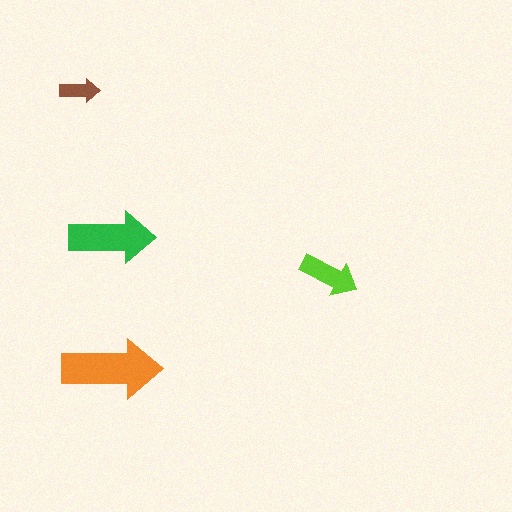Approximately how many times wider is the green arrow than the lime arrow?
About 1.5 times wider.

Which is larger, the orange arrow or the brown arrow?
The orange one.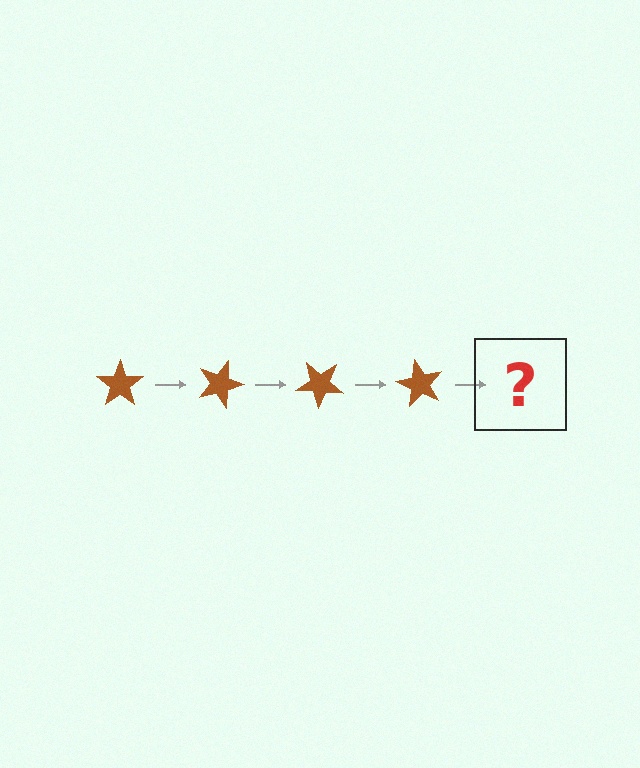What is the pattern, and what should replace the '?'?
The pattern is that the star rotates 20 degrees each step. The '?' should be a brown star rotated 80 degrees.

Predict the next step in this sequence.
The next step is a brown star rotated 80 degrees.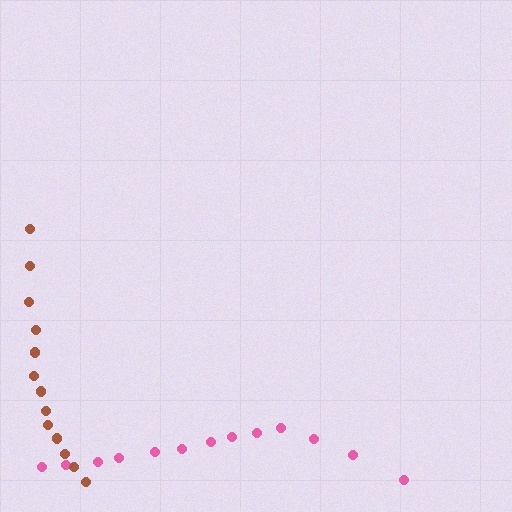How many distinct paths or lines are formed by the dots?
There are 2 distinct paths.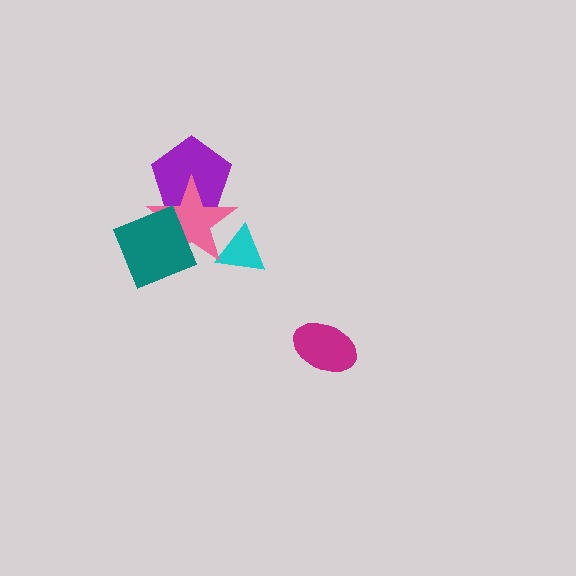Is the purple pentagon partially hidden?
Yes, it is partially covered by another shape.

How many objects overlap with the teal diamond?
1 object overlaps with the teal diamond.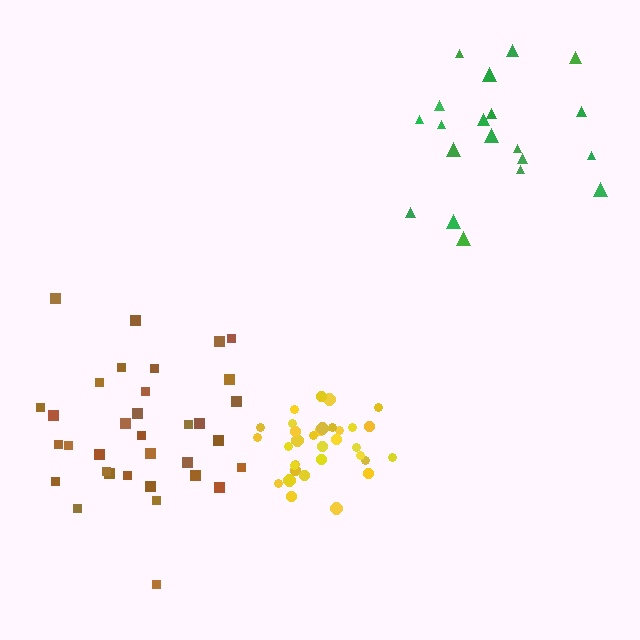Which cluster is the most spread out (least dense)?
Green.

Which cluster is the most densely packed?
Yellow.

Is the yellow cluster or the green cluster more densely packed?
Yellow.